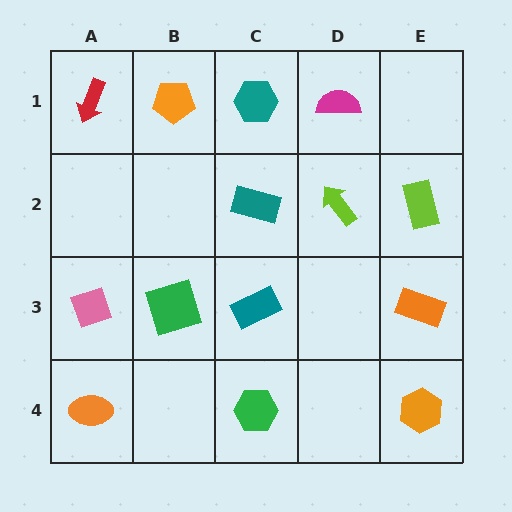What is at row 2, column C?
A teal rectangle.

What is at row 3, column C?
A teal rectangle.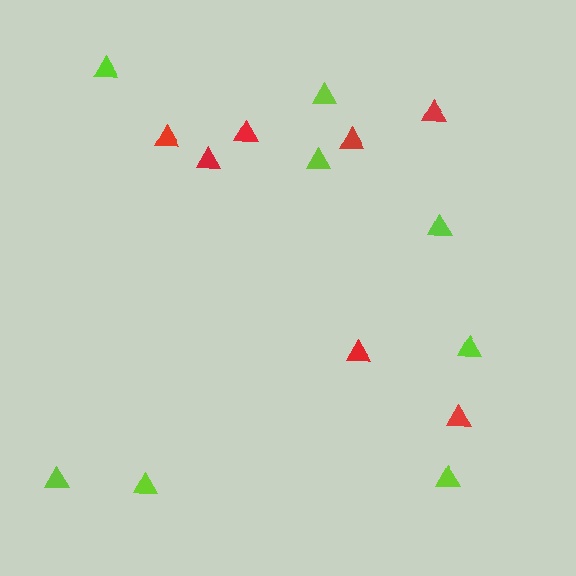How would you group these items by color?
There are 2 groups: one group of lime triangles (8) and one group of red triangles (7).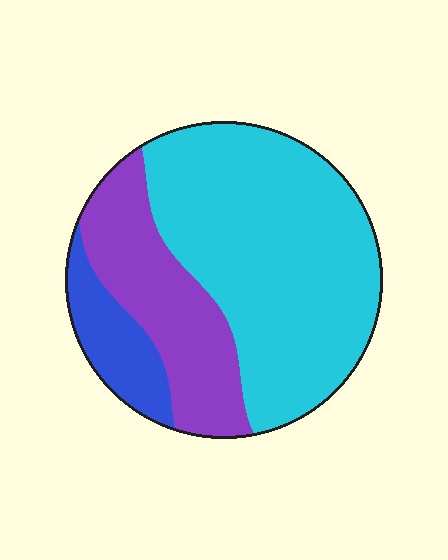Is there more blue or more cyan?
Cyan.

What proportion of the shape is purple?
Purple covers roughly 25% of the shape.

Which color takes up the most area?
Cyan, at roughly 60%.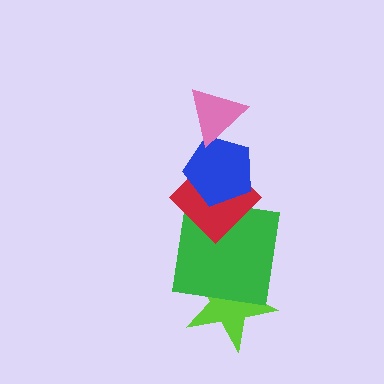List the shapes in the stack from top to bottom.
From top to bottom: the pink triangle, the blue pentagon, the red diamond, the green square, the lime star.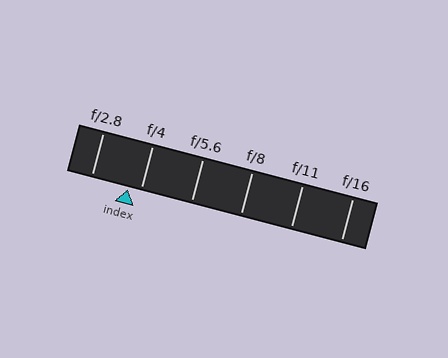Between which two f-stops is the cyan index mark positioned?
The index mark is between f/2.8 and f/4.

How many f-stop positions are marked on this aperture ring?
There are 6 f-stop positions marked.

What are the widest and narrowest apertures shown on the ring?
The widest aperture shown is f/2.8 and the narrowest is f/16.